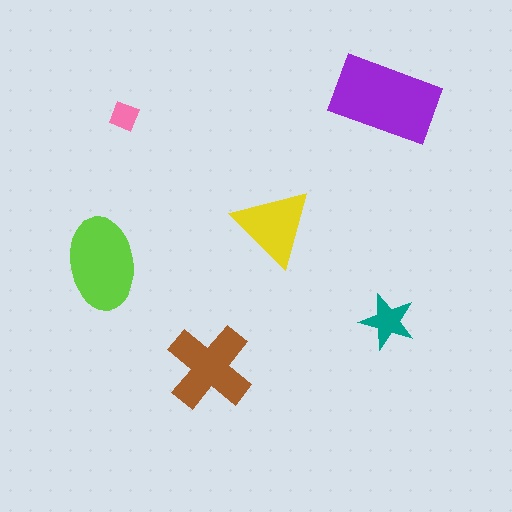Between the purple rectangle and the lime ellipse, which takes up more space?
The purple rectangle.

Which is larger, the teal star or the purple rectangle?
The purple rectangle.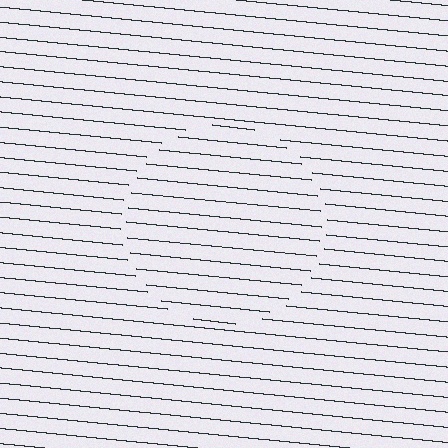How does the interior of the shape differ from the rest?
The interior of the shape contains the same grating, shifted by half a period — the contour is defined by the phase discontinuity where line-ends from the inner and outer gratings abut.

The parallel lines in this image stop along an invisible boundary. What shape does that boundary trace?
An illusory circle. The interior of the shape contains the same grating, shifted by half a period — the contour is defined by the phase discontinuity where line-ends from the inner and outer gratings abut.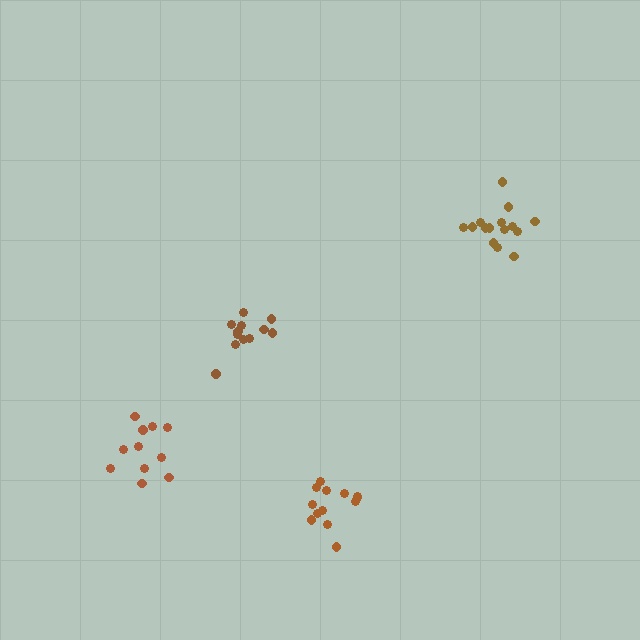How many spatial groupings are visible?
There are 4 spatial groupings.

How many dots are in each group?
Group 1: 11 dots, Group 2: 13 dots, Group 3: 13 dots, Group 4: 15 dots (52 total).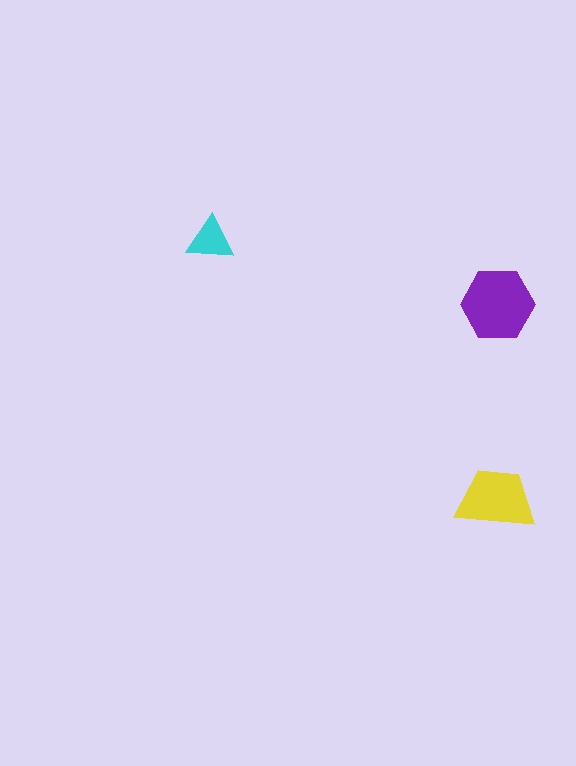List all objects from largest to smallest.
The purple hexagon, the yellow trapezoid, the cyan triangle.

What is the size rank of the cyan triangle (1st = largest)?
3rd.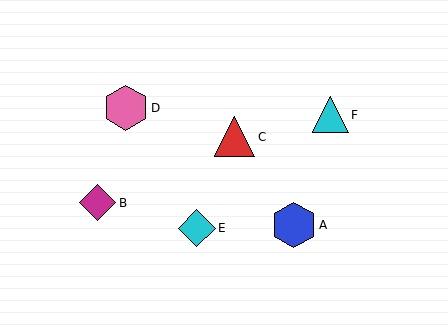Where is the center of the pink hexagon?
The center of the pink hexagon is at (126, 108).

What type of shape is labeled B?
Shape B is a magenta diamond.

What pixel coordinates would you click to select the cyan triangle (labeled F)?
Click at (331, 115) to select the cyan triangle F.